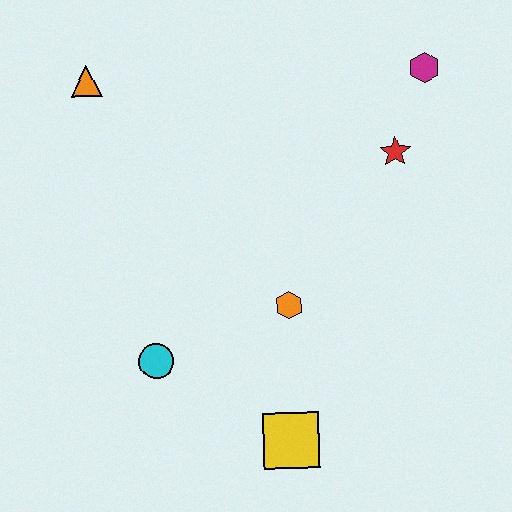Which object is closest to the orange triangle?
The cyan circle is closest to the orange triangle.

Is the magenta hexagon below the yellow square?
No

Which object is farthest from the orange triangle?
The yellow square is farthest from the orange triangle.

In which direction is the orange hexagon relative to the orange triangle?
The orange hexagon is below the orange triangle.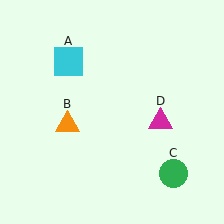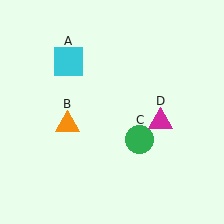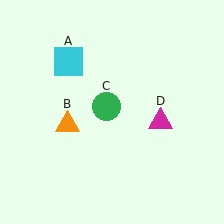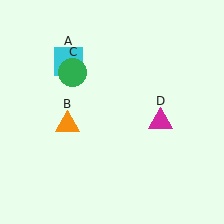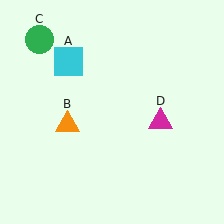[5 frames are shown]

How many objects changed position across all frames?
1 object changed position: green circle (object C).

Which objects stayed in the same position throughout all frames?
Cyan square (object A) and orange triangle (object B) and magenta triangle (object D) remained stationary.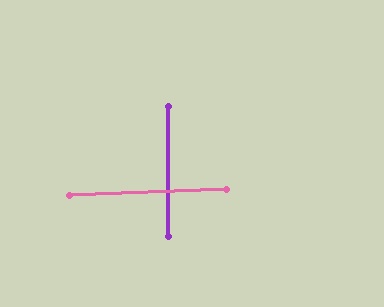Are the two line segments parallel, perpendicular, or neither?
Perpendicular — they meet at approximately 88°.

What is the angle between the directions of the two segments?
Approximately 88 degrees.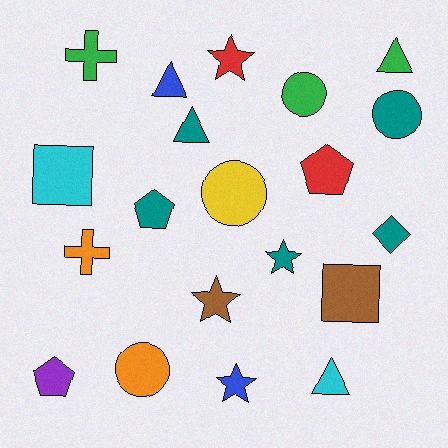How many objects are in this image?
There are 20 objects.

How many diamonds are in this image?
There is 1 diamond.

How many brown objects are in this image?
There are 2 brown objects.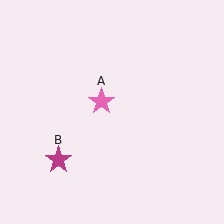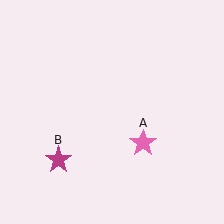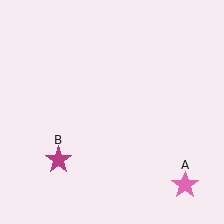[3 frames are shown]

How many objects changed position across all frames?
1 object changed position: pink star (object A).